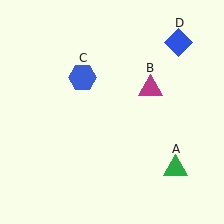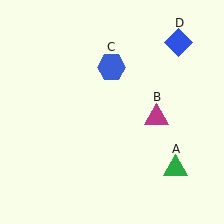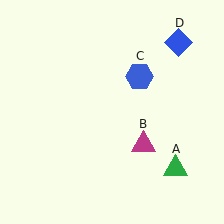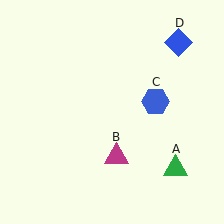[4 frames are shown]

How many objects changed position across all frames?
2 objects changed position: magenta triangle (object B), blue hexagon (object C).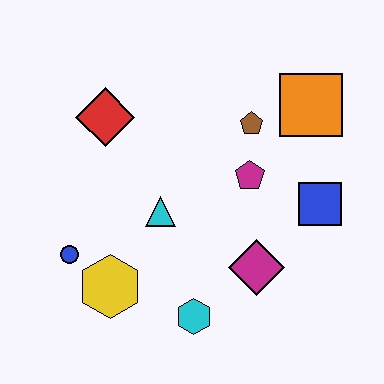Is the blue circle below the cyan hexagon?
No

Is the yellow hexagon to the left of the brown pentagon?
Yes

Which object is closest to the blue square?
The magenta pentagon is closest to the blue square.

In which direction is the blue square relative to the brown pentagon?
The blue square is below the brown pentagon.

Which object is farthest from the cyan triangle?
The orange square is farthest from the cyan triangle.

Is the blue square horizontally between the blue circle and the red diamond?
No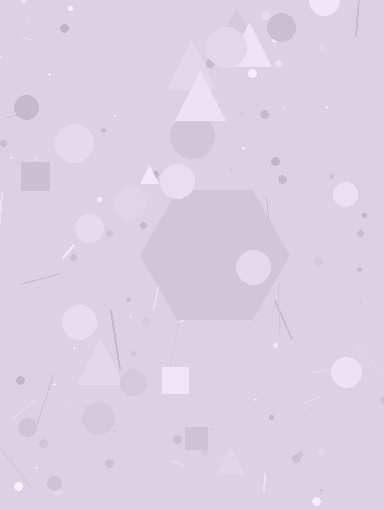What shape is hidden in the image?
A hexagon is hidden in the image.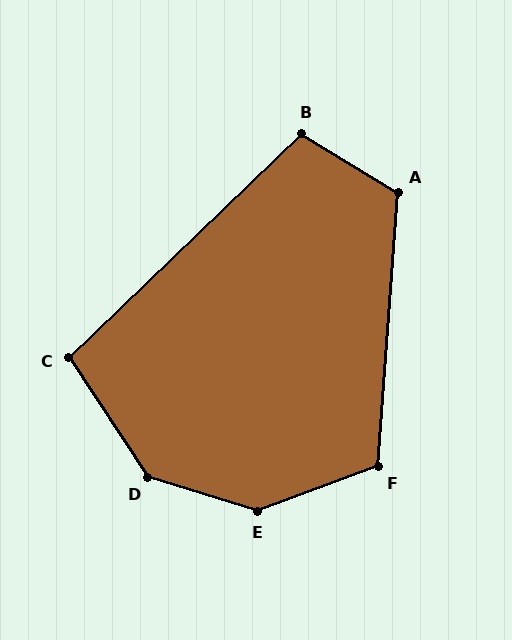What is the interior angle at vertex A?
Approximately 117 degrees (obtuse).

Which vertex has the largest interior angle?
E, at approximately 143 degrees.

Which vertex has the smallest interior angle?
C, at approximately 101 degrees.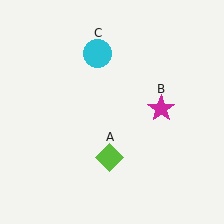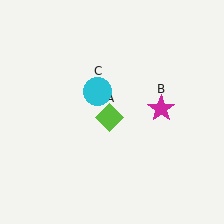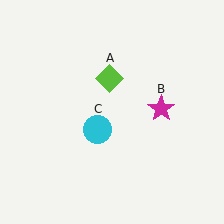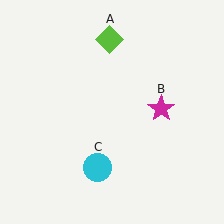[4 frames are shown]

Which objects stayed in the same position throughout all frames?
Magenta star (object B) remained stationary.